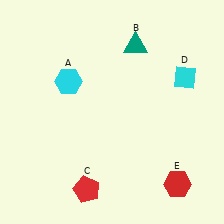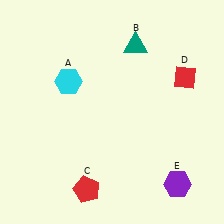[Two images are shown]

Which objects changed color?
D changed from cyan to red. E changed from red to purple.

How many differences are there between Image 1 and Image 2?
There are 2 differences between the two images.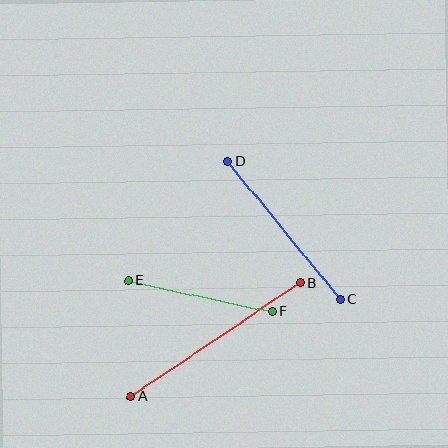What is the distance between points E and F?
The distance is approximately 148 pixels.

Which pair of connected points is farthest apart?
Points A and B are farthest apart.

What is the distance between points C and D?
The distance is approximately 178 pixels.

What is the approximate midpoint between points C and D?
The midpoint is at approximately (284, 230) pixels.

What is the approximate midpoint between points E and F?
The midpoint is at approximately (201, 296) pixels.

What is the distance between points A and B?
The distance is approximately 205 pixels.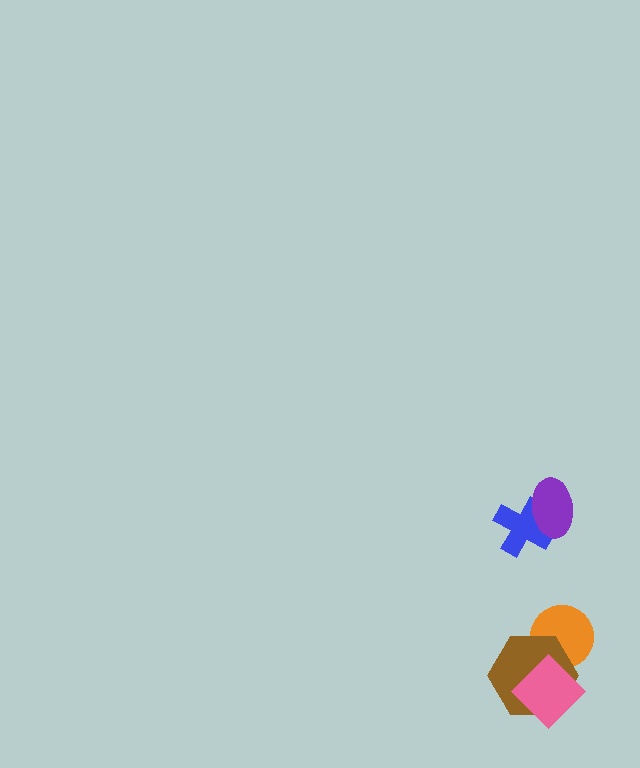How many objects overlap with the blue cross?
1 object overlaps with the blue cross.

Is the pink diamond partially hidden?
No, no other shape covers it.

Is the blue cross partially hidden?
Yes, it is partially covered by another shape.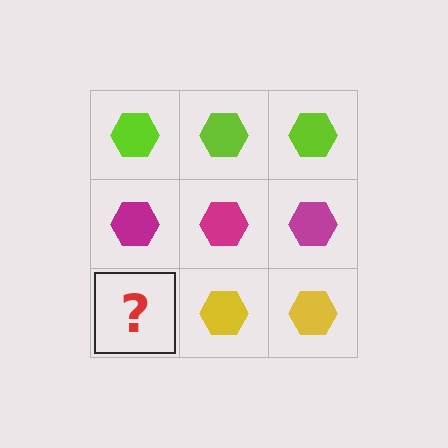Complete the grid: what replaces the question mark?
The question mark should be replaced with a yellow hexagon.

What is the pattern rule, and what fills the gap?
The rule is that each row has a consistent color. The gap should be filled with a yellow hexagon.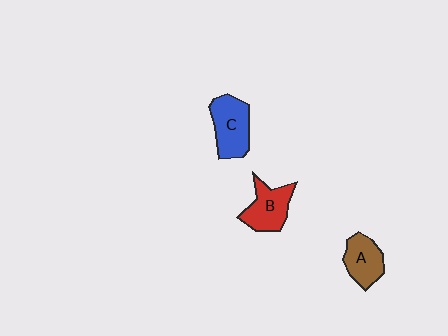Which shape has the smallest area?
Shape A (brown).